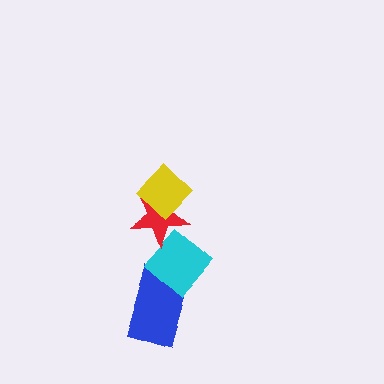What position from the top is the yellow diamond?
The yellow diamond is 1st from the top.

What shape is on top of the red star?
The yellow diamond is on top of the red star.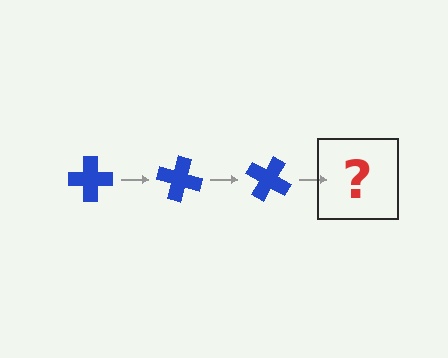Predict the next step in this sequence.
The next step is a blue cross rotated 45 degrees.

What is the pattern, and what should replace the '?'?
The pattern is that the cross rotates 15 degrees each step. The '?' should be a blue cross rotated 45 degrees.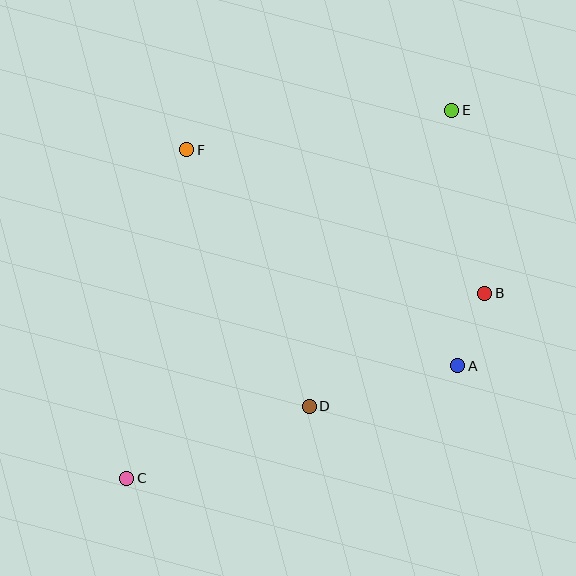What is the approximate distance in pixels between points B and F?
The distance between B and F is approximately 331 pixels.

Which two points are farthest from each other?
Points C and E are farthest from each other.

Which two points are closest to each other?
Points A and B are closest to each other.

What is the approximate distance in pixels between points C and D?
The distance between C and D is approximately 196 pixels.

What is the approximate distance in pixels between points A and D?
The distance between A and D is approximately 154 pixels.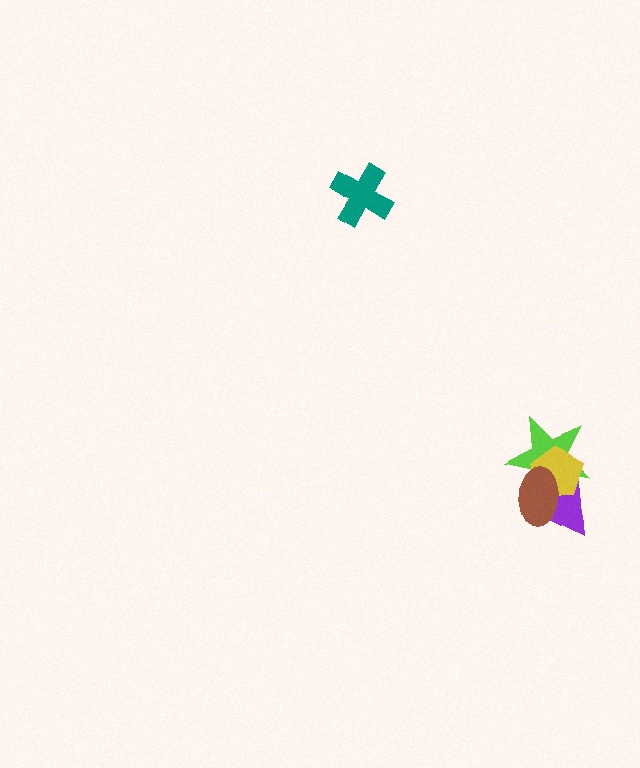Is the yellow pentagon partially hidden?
Yes, it is partially covered by another shape.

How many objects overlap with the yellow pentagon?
3 objects overlap with the yellow pentagon.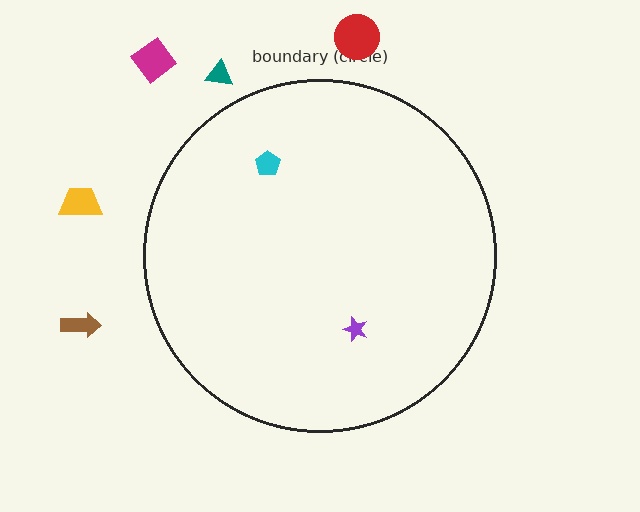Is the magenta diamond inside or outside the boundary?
Outside.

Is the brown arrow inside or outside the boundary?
Outside.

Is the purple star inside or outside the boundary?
Inside.